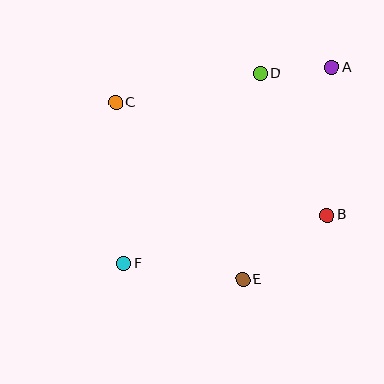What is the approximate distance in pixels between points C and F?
The distance between C and F is approximately 161 pixels.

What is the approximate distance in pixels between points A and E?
The distance between A and E is approximately 230 pixels.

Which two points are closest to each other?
Points A and D are closest to each other.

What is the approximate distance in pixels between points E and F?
The distance between E and F is approximately 120 pixels.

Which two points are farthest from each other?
Points A and F are farthest from each other.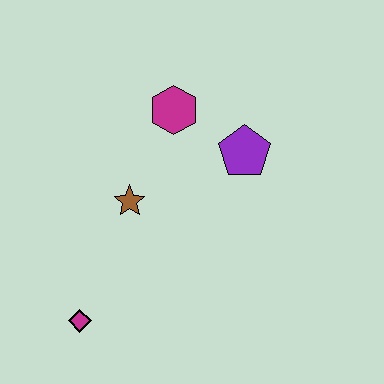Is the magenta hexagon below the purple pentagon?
No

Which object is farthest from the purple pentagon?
The magenta diamond is farthest from the purple pentagon.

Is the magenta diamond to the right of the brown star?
No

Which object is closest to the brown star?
The magenta hexagon is closest to the brown star.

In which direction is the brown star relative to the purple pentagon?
The brown star is to the left of the purple pentagon.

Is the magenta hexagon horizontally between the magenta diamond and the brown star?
No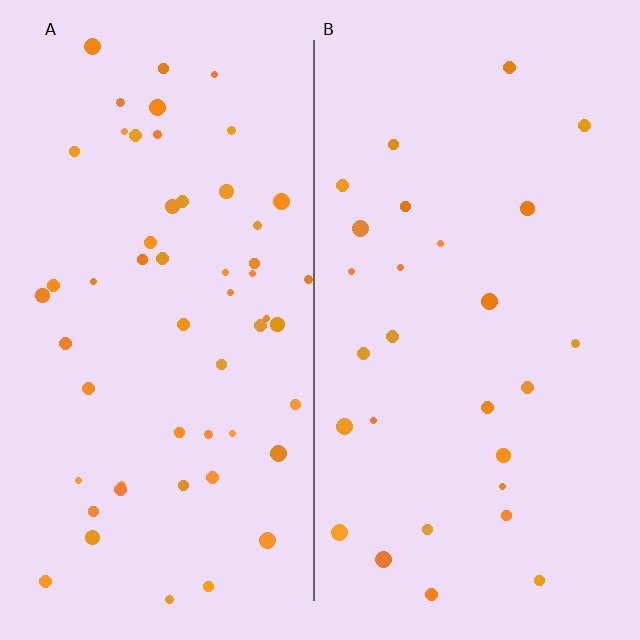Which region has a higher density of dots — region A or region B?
A (the left).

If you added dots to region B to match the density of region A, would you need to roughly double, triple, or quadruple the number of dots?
Approximately double.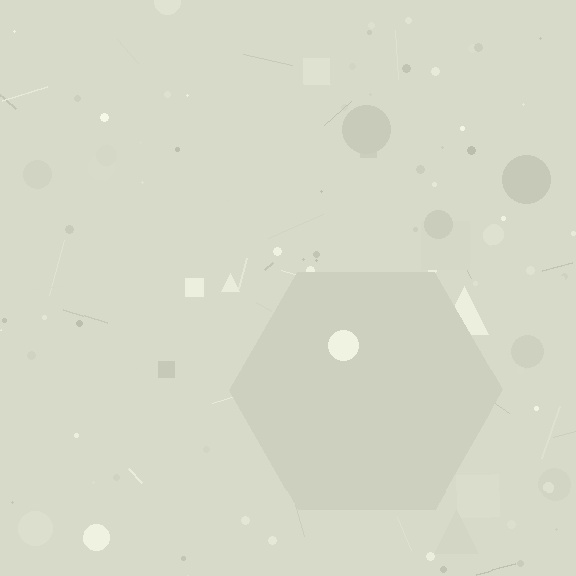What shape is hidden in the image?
A hexagon is hidden in the image.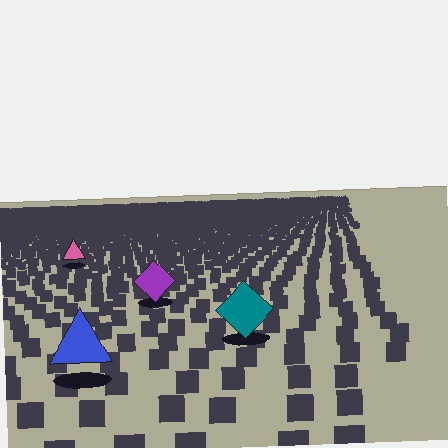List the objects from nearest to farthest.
From nearest to farthest: the blue triangle, the teal diamond, the purple diamond, the pink triangle.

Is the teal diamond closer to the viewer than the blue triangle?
No. The blue triangle is closer — you can tell from the texture gradient: the ground texture is coarser near it.